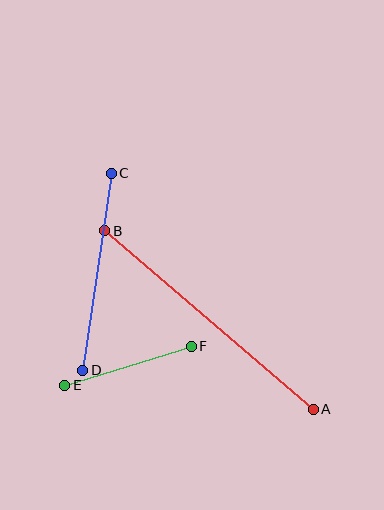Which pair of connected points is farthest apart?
Points A and B are farthest apart.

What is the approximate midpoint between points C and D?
The midpoint is at approximately (97, 272) pixels.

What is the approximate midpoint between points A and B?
The midpoint is at approximately (209, 320) pixels.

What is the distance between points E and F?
The distance is approximately 132 pixels.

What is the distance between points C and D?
The distance is approximately 199 pixels.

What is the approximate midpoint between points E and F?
The midpoint is at approximately (128, 366) pixels.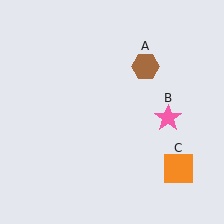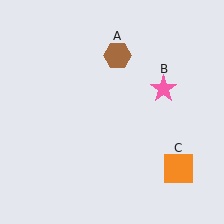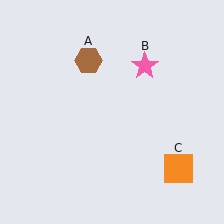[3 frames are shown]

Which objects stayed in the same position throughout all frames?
Orange square (object C) remained stationary.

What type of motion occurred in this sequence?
The brown hexagon (object A), pink star (object B) rotated counterclockwise around the center of the scene.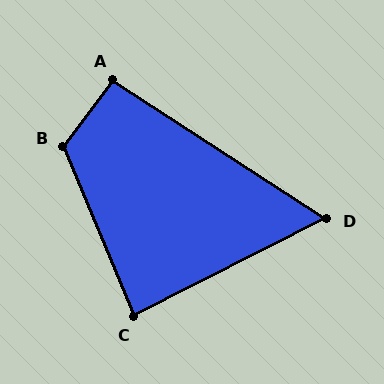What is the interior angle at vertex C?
Approximately 86 degrees (approximately right).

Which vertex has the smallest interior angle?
D, at approximately 60 degrees.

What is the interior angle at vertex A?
Approximately 94 degrees (approximately right).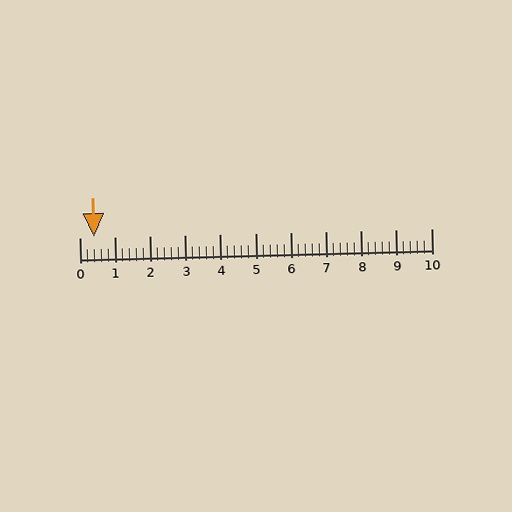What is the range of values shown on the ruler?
The ruler shows values from 0 to 10.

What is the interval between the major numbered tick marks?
The major tick marks are spaced 1 units apart.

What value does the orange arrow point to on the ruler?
The orange arrow points to approximately 0.4.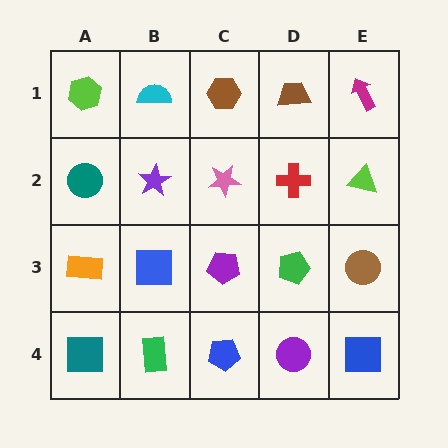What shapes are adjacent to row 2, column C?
A brown hexagon (row 1, column C), a purple pentagon (row 3, column C), a purple star (row 2, column B), a red cross (row 2, column D).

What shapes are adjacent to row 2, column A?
A lime hexagon (row 1, column A), an orange rectangle (row 3, column A), a purple star (row 2, column B).